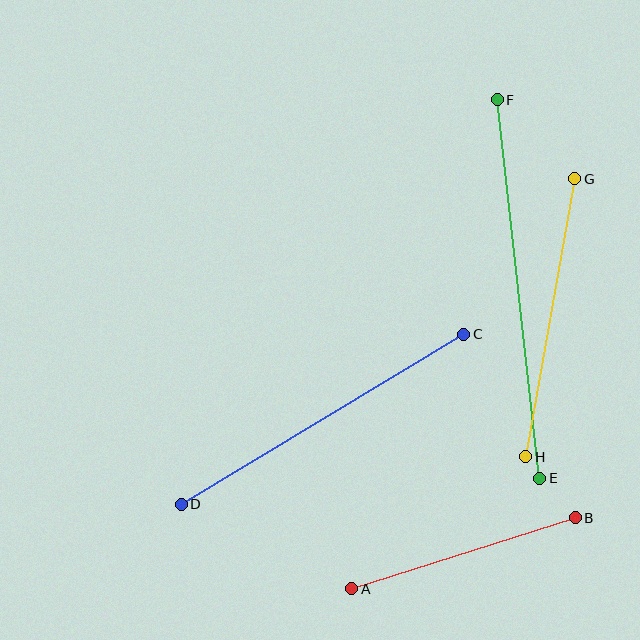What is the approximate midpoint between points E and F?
The midpoint is at approximately (518, 289) pixels.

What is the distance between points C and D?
The distance is approximately 330 pixels.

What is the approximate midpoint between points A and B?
The midpoint is at approximately (464, 553) pixels.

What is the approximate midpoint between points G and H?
The midpoint is at approximately (550, 318) pixels.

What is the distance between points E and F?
The distance is approximately 381 pixels.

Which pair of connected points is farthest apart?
Points E and F are farthest apart.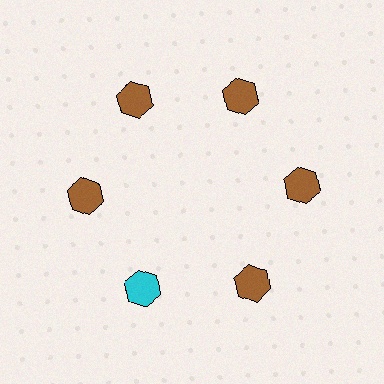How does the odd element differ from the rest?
It has a different color: cyan instead of brown.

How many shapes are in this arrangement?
There are 6 shapes arranged in a ring pattern.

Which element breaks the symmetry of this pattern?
The cyan hexagon at roughly the 7 o'clock position breaks the symmetry. All other shapes are brown hexagons.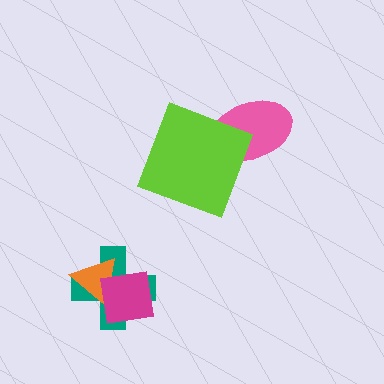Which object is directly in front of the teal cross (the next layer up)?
The orange triangle is directly in front of the teal cross.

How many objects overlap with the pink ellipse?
1 object overlaps with the pink ellipse.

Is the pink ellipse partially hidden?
Yes, it is partially covered by another shape.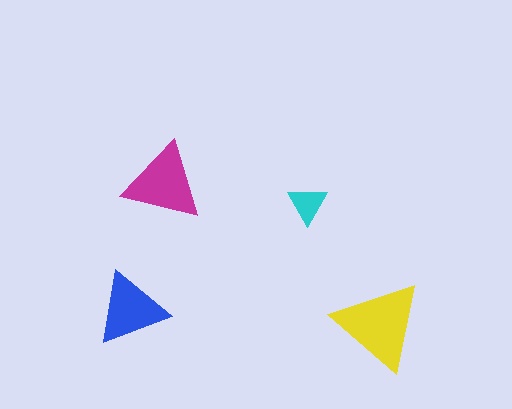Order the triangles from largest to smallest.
the yellow one, the magenta one, the blue one, the cyan one.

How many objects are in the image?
There are 4 objects in the image.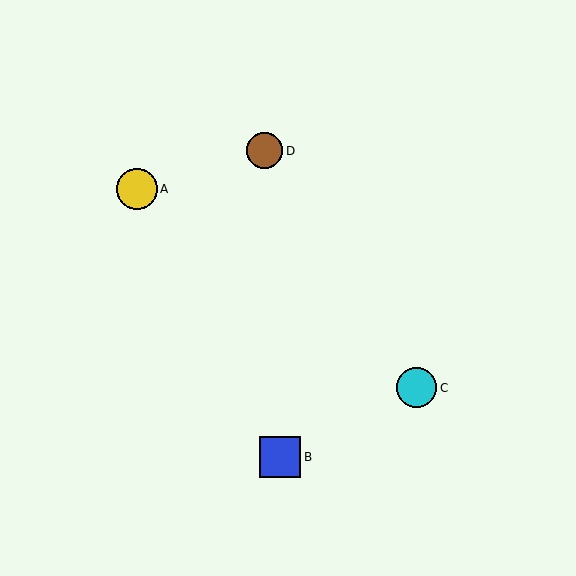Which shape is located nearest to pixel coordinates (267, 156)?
The brown circle (labeled D) at (265, 151) is nearest to that location.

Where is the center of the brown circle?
The center of the brown circle is at (265, 151).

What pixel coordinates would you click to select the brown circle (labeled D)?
Click at (265, 151) to select the brown circle D.